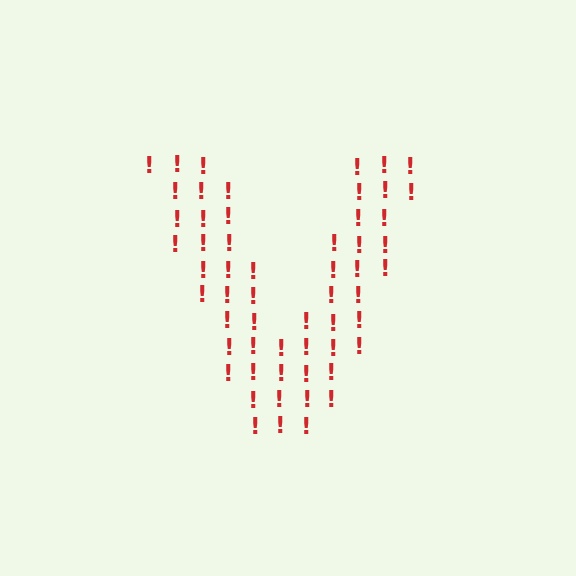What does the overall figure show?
The overall figure shows the letter V.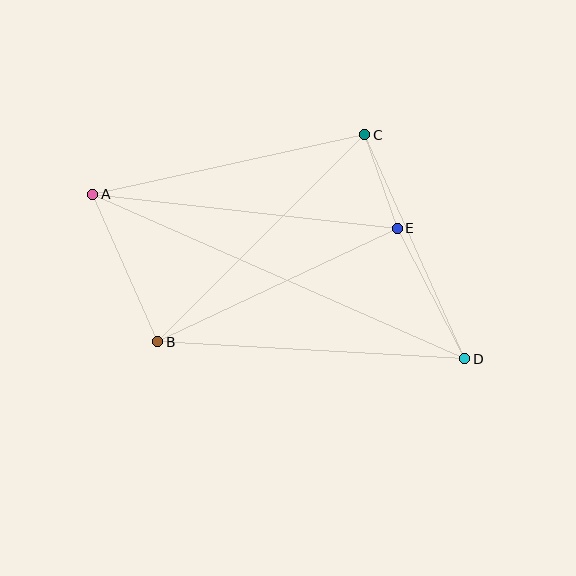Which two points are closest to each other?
Points C and E are closest to each other.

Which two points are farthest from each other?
Points A and D are farthest from each other.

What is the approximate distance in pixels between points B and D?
The distance between B and D is approximately 307 pixels.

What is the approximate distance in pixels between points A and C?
The distance between A and C is approximately 279 pixels.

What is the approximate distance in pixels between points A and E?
The distance between A and E is approximately 307 pixels.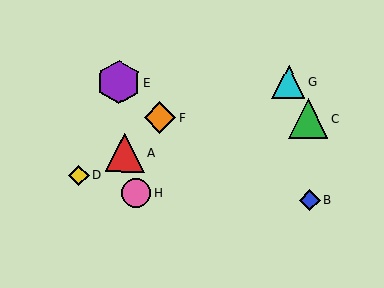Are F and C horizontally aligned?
Yes, both are at y≈117.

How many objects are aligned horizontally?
2 objects (C, F) are aligned horizontally.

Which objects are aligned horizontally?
Objects C, F are aligned horizontally.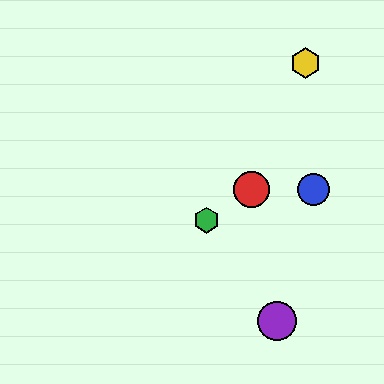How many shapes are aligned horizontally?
2 shapes (the red circle, the blue circle) are aligned horizontally.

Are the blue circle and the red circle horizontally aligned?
Yes, both are at y≈189.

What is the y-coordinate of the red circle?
The red circle is at y≈189.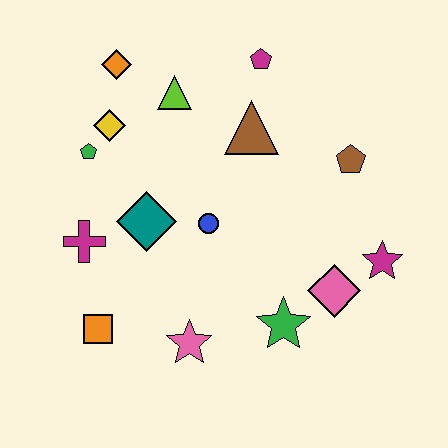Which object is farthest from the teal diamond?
The magenta star is farthest from the teal diamond.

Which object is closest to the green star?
The pink diamond is closest to the green star.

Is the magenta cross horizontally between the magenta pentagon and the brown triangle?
No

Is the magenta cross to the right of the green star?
No